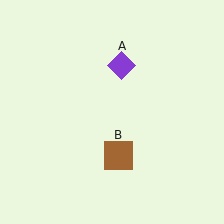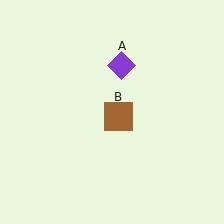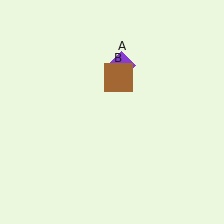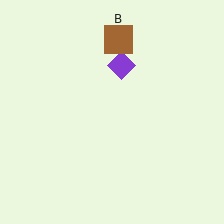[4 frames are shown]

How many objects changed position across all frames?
1 object changed position: brown square (object B).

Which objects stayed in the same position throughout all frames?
Purple diamond (object A) remained stationary.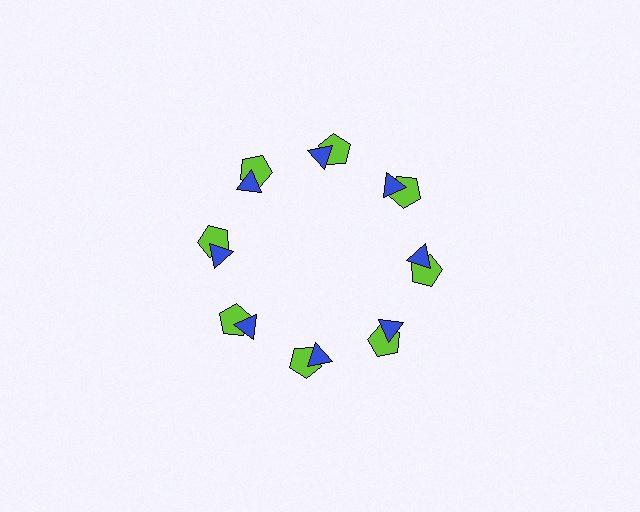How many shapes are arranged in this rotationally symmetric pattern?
There are 16 shapes, arranged in 8 groups of 2.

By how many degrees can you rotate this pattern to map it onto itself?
The pattern maps onto itself every 45 degrees of rotation.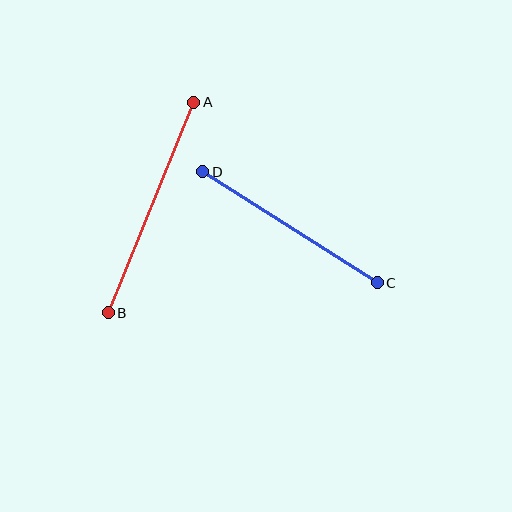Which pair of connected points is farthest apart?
Points A and B are farthest apart.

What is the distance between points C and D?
The distance is approximately 207 pixels.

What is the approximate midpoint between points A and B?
The midpoint is at approximately (151, 207) pixels.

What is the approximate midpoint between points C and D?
The midpoint is at approximately (290, 227) pixels.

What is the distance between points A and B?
The distance is approximately 227 pixels.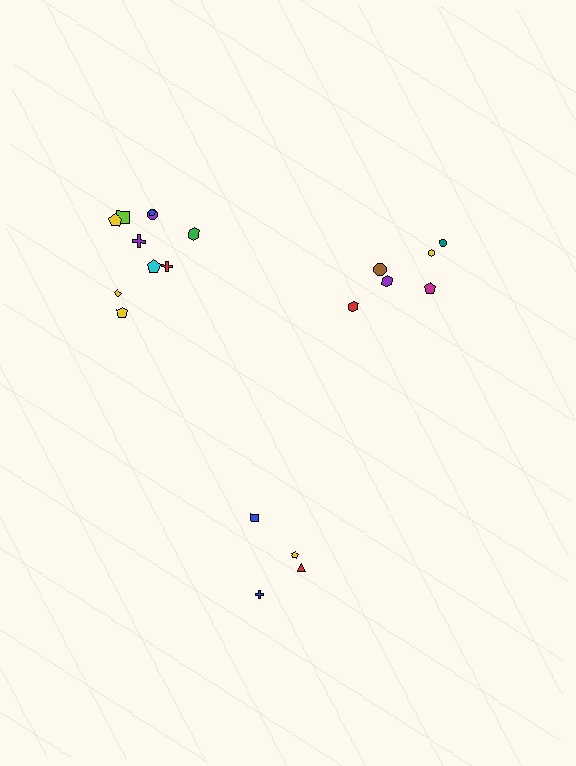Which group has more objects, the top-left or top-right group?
The top-left group.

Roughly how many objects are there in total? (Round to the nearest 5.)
Roughly 20 objects in total.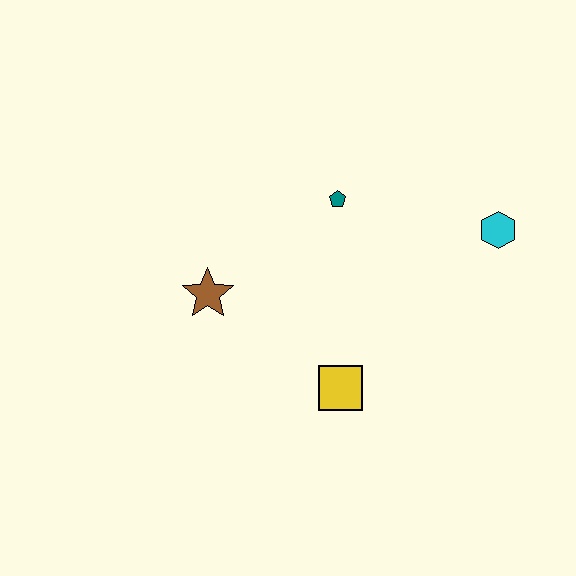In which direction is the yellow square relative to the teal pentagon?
The yellow square is below the teal pentagon.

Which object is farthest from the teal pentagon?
The yellow square is farthest from the teal pentagon.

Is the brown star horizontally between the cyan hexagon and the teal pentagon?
No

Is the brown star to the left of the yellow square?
Yes